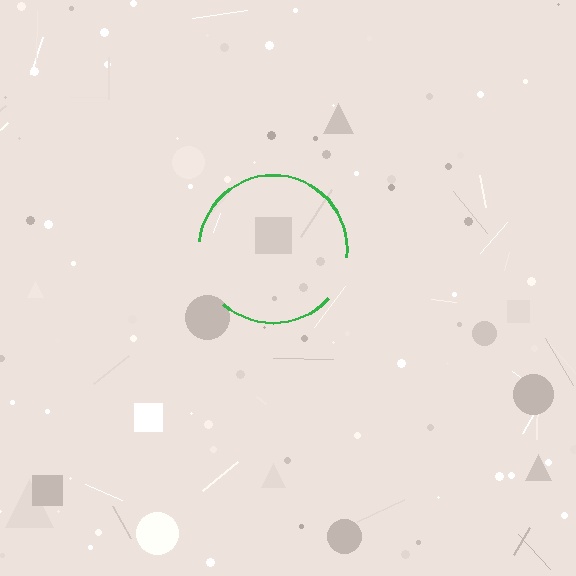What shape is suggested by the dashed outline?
The dashed outline suggests a circle.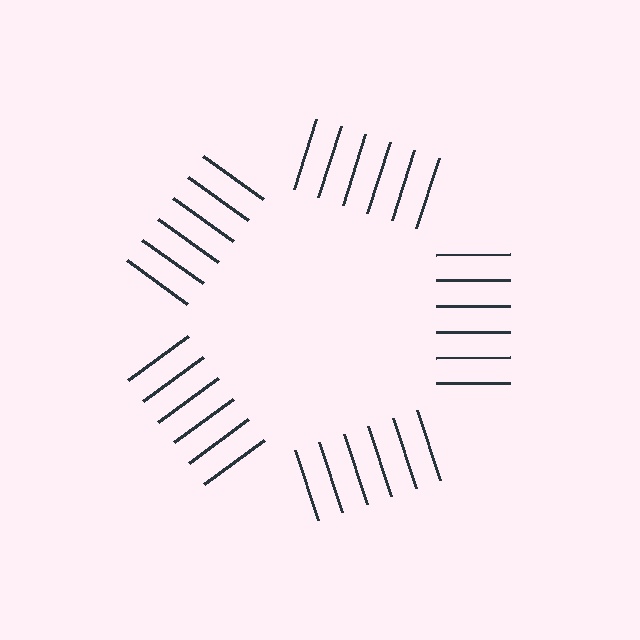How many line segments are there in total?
30 — 6 along each of the 5 edges.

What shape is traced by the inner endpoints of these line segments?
An illusory pentagon — the line segments terminate on its edges but no continuous stroke is drawn.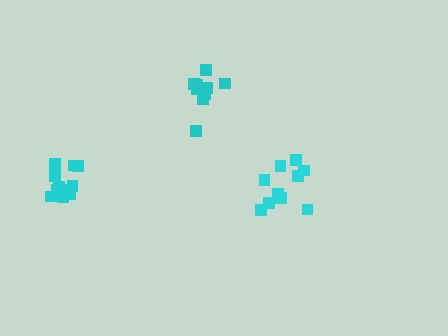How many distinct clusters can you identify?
There are 3 distinct clusters.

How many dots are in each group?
Group 1: 9 dots, Group 2: 11 dots, Group 3: 10 dots (30 total).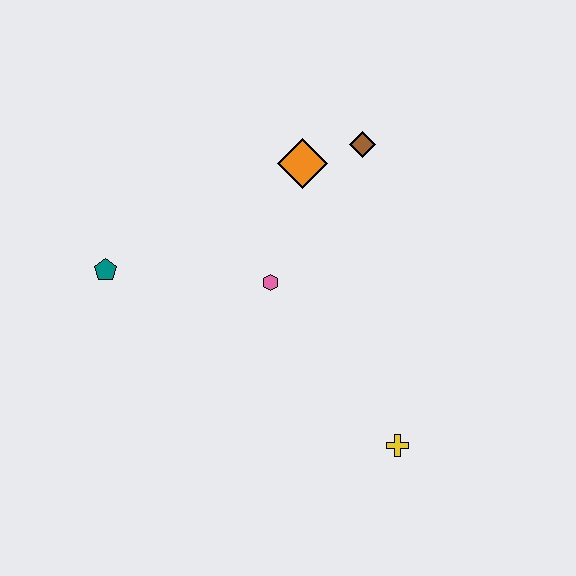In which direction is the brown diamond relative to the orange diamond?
The brown diamond is to the right of the orange diamond.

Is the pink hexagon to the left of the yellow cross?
Yes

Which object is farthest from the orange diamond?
The yellow cross is farthest from the orange diamond.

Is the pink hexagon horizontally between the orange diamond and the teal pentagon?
Yes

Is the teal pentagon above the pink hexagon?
Yes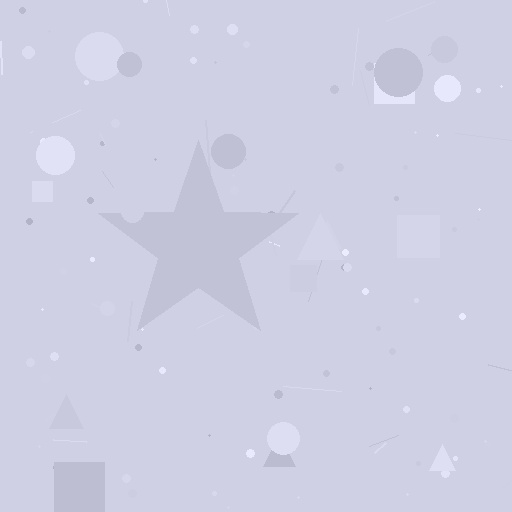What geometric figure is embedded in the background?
A star is embedded in the background.